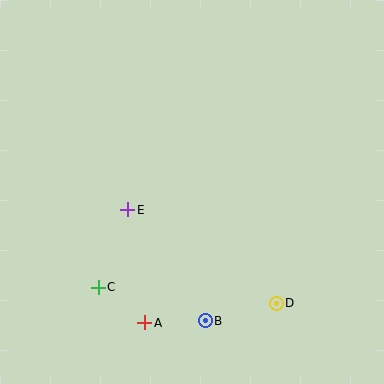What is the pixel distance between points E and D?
The distance between E and D is 175 pixels.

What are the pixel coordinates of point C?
Point C is at (98, 287).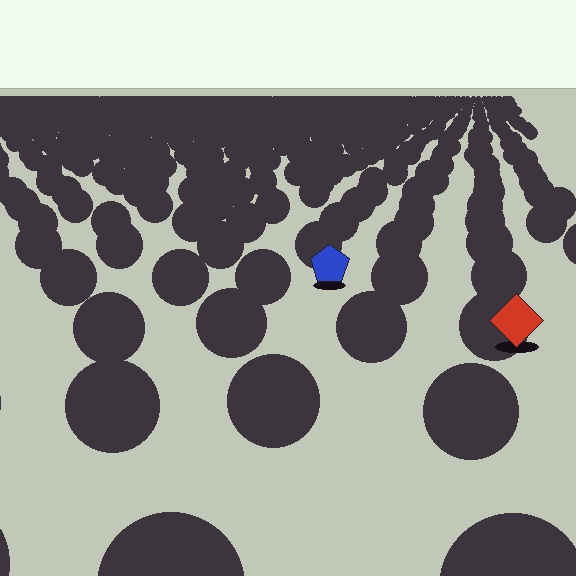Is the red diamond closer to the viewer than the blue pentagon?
Yes. The red diamond is closer — you can tell from the texture gradient: the ground texture is coarser near it.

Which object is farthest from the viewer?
The blue pentagon is farthest from the viewer. It appears smaller and the ground texture around it is denser.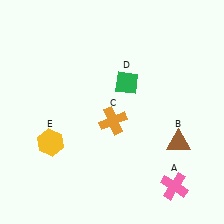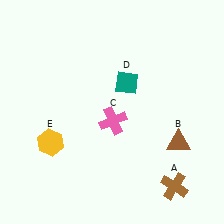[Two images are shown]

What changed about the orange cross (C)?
In Image 1, C is orange. In Image 2, it changed to pink.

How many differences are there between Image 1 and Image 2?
There are 3 differences between the two images.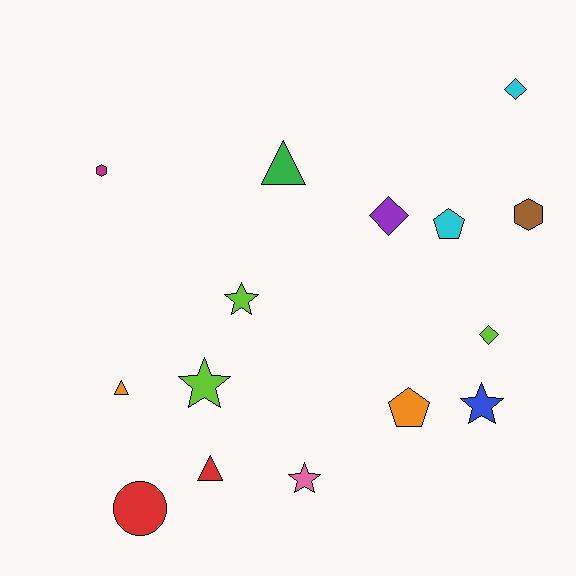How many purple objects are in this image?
There is 1 purple object.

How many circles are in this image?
There is 1 circle.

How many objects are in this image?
There are 15 objects.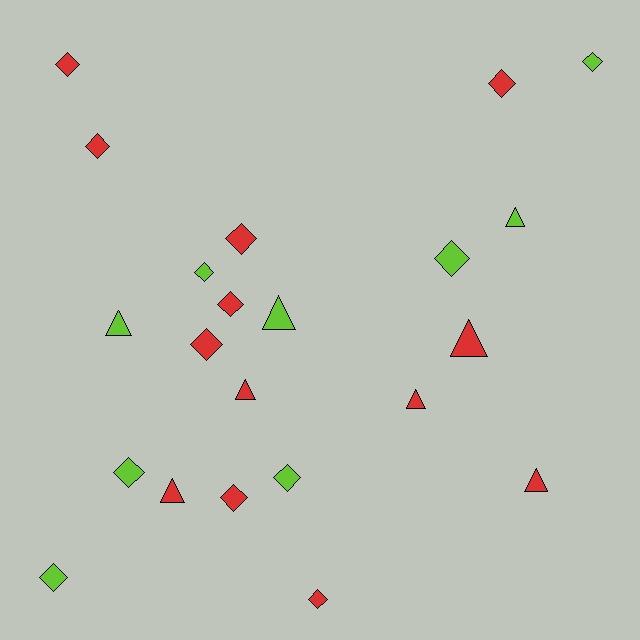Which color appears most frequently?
Red, with 13 objects.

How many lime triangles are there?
There are 3 lime triangles.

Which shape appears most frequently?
Diamond, with 14 objects.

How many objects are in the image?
There are 22 objects.